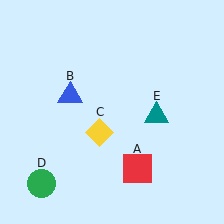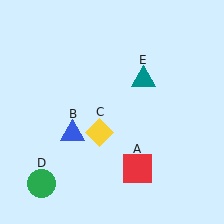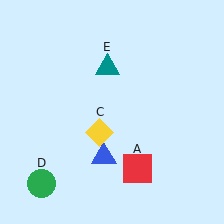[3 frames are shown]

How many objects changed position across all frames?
2 objects changed position: blue triangle (object B), teal triangle (object E).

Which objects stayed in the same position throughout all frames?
Red square (object A) and yellow diamond (object C) and green circle (object D) remained stationary.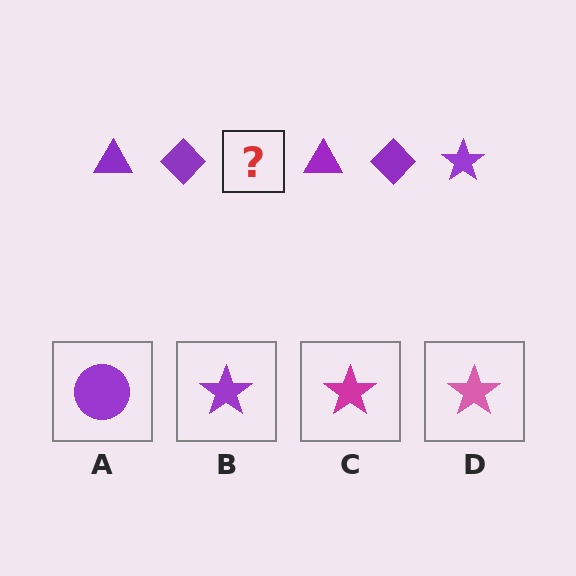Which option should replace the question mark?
Option B.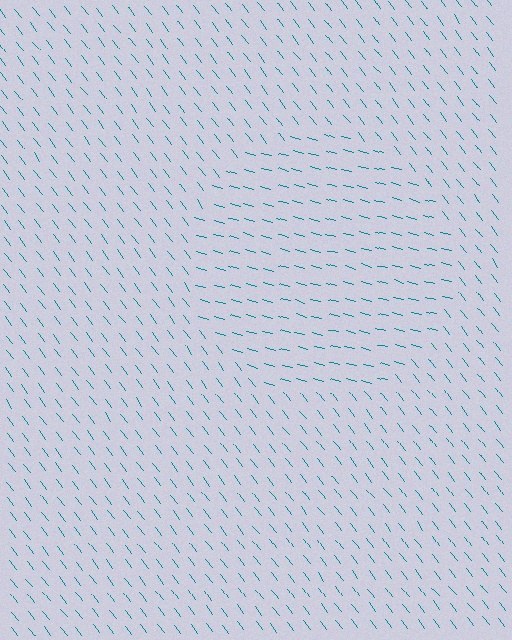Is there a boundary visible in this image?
Yes, there is a texture boundary formed by a change in line orientation.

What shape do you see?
I see a circle.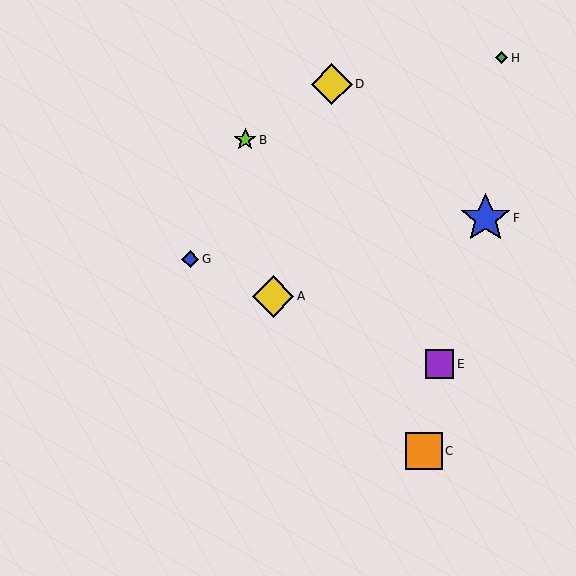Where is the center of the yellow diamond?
The center of the yellow diamond is at (273, 296).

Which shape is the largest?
The blue star (labeled F) is the largest.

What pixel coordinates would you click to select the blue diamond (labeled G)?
Click at (190, 259) to select the blue diamond G.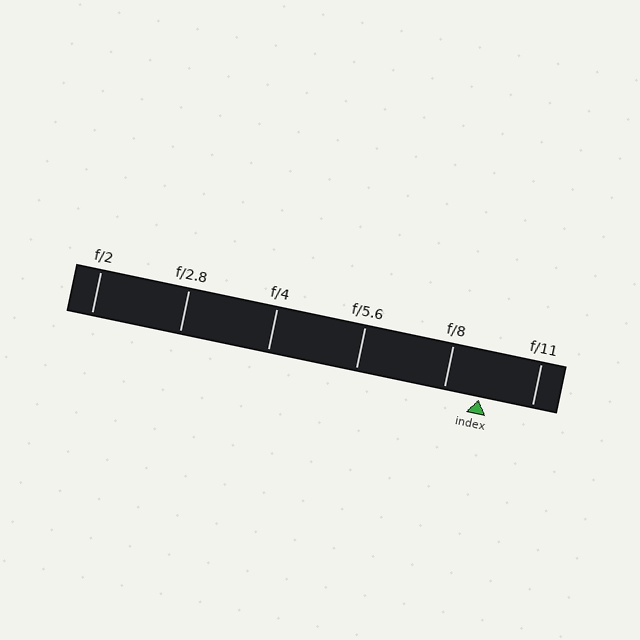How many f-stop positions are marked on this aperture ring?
There are 6 f-stop positions marked.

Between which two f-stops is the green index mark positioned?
The index mark is between f/8 and f/11.